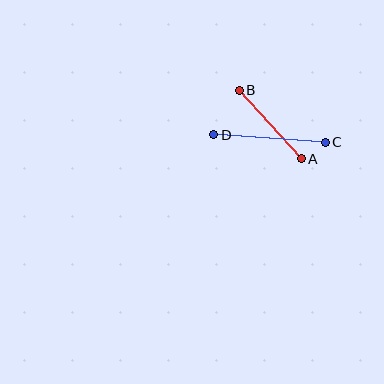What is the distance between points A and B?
The distance is approximately 92 pixels.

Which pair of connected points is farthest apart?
Points C and D are farthest apart.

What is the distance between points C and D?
The distance is approximately 112 pixels.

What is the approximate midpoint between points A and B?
The midpoint is at approximately (270, 124) pixels.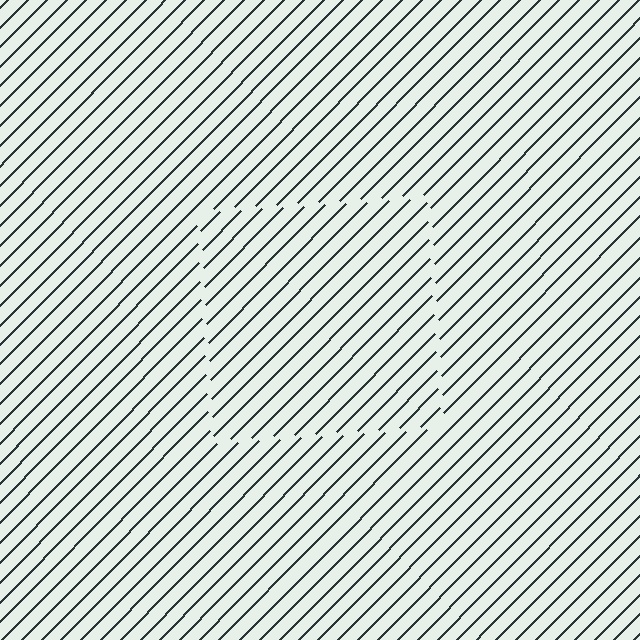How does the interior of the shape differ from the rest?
The interior of the shape contains the same grating, shifted by half a period — the contour is defined by the phase discontinuity where line-ends from the inner and outer gratings abut.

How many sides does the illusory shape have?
4 sides — the line-ends trace a square.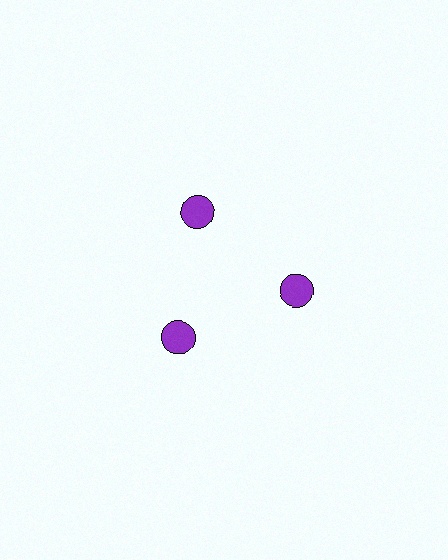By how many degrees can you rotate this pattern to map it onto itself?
The pattern maps onto itself every 120 degrees of rotation.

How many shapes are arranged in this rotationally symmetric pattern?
There are 3 shapes, arranged in 3 groups of 1.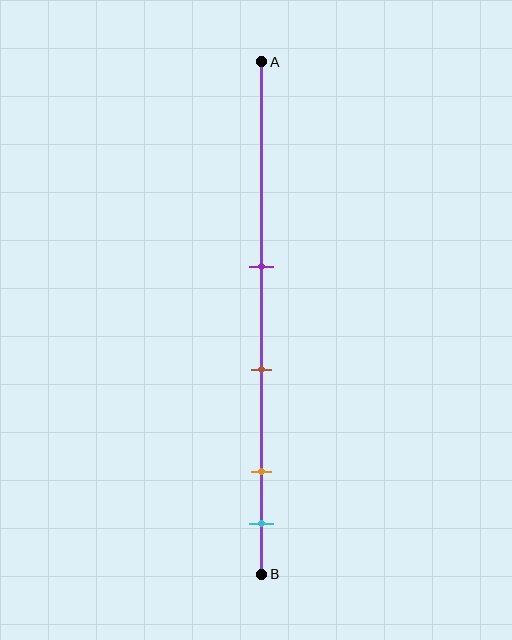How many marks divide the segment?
There are 4 marks dividing the segment.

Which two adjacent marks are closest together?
The orange and cyan marks are the closest adjacent pair.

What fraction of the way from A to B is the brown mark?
The brown mark is approximately 60% (0.6) of the way from A to B.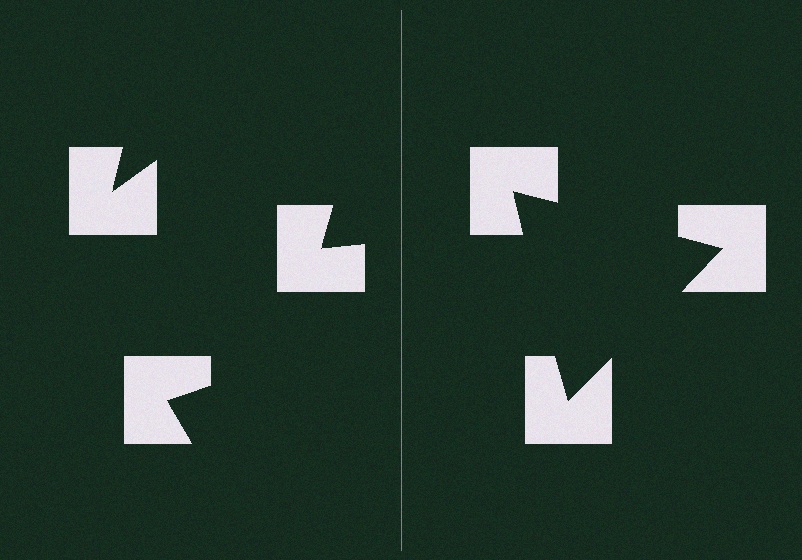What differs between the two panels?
The notched squares are positioned identically on both sides; only the wedge orientations differ. On the right they align to a triangle; on the left they are misaligned.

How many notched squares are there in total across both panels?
6 — 3 on each side.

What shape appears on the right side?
An illusory triangle.